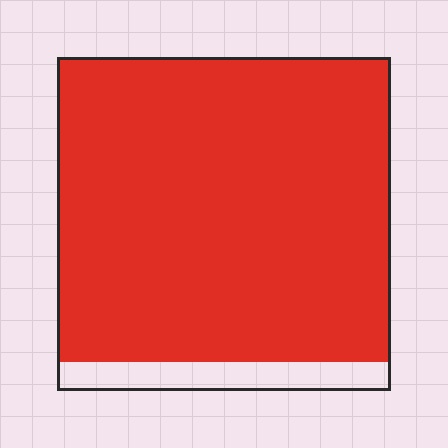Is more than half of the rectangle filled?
Yes.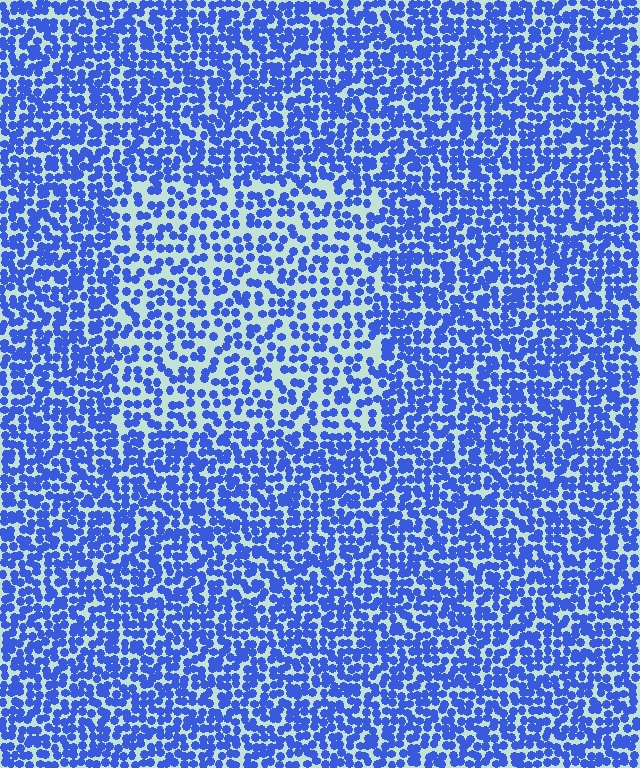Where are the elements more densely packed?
The elements are more densely packed outside the rectangle boundary.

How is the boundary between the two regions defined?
The boundary is defined by a change in element density (approximately 1.6x ratio). All elements are the same color, size, and shape.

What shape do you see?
I see a rectangle.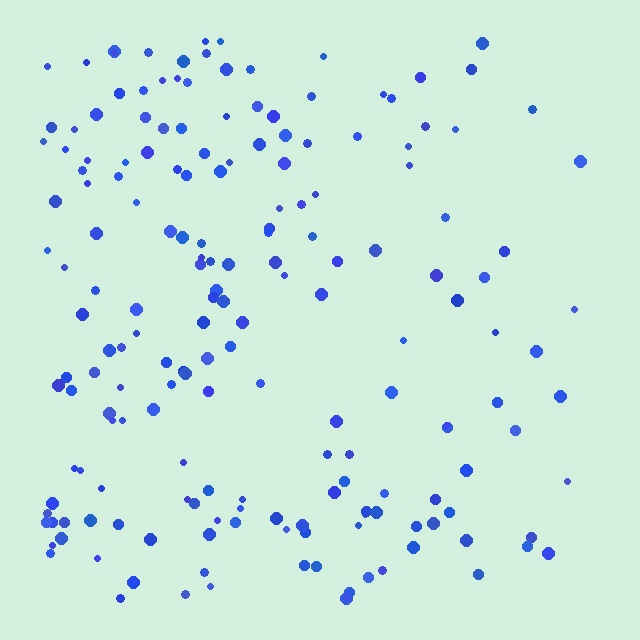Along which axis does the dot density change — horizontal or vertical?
Horizontal.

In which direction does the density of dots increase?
From right to left, with the left side densest.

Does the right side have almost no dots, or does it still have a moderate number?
Still a moderate number, just noticeably fewer than the left.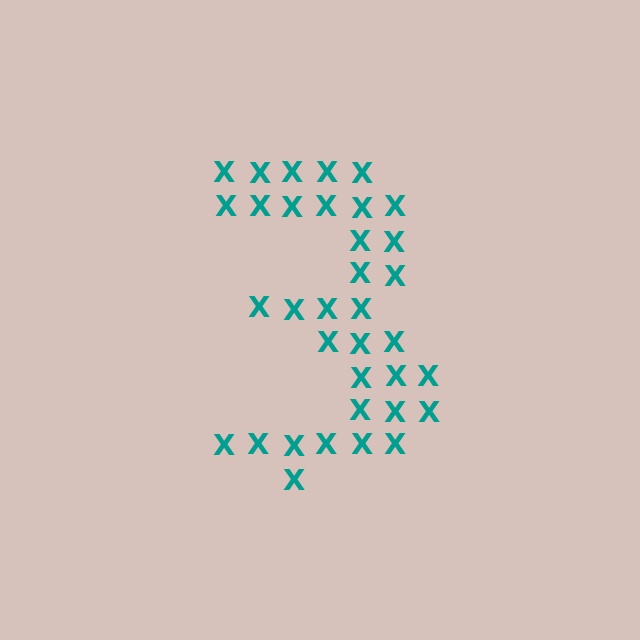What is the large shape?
The large shape is the digit 3.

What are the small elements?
The small elements are letter X's.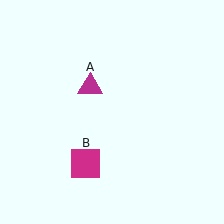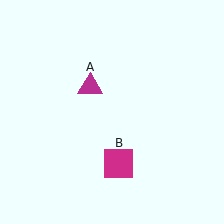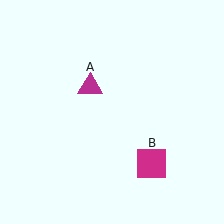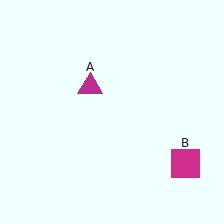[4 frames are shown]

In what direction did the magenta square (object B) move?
The magenta square (object B) moved right.